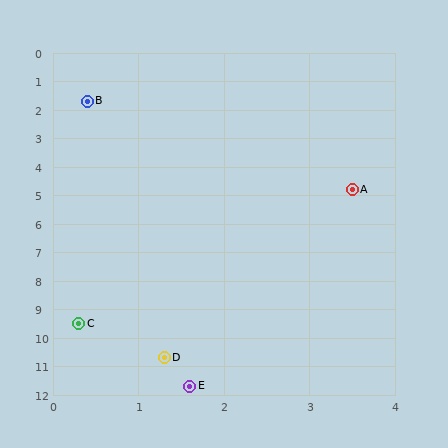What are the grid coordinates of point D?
Point D is at approximately (1.3, 10.7).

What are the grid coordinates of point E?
Point E is at approximately (1.6, 11.7).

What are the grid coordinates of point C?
Point C is at approximately (0.3, 9.5).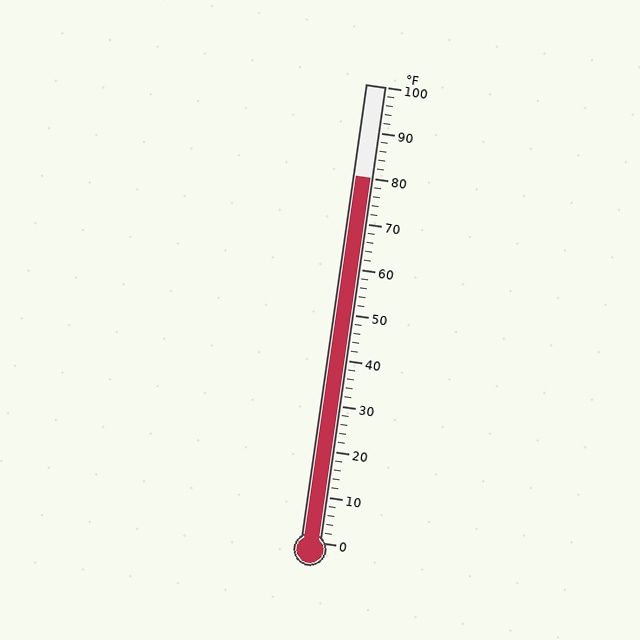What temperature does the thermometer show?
The thermometer shows approximately 80°F.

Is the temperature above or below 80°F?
The temperature is at 80°F.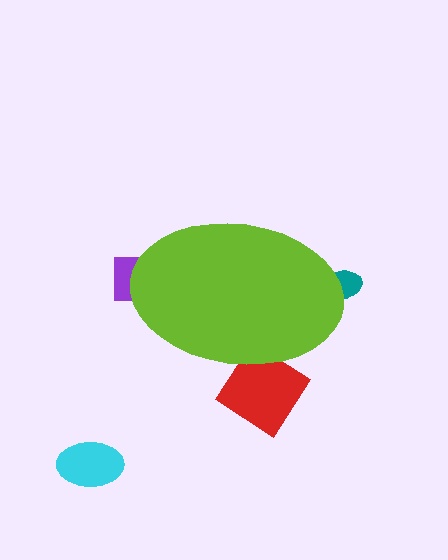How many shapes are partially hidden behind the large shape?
3 shapes are partially hidden.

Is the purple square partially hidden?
Yes, the purple square is partially hidden behind the lime ellipse.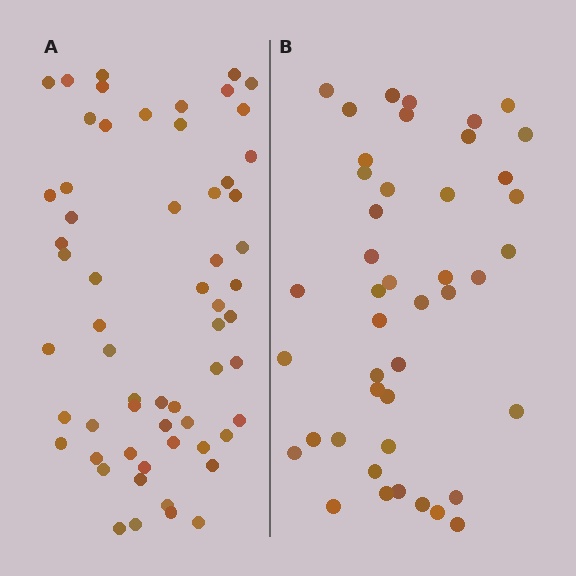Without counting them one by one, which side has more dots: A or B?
Region A (the left region) has more dots.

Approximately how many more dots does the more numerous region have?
Region A has approximately 15 more dots than region B.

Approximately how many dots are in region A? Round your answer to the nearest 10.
About 60 dots.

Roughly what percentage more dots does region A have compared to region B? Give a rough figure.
About 35% more.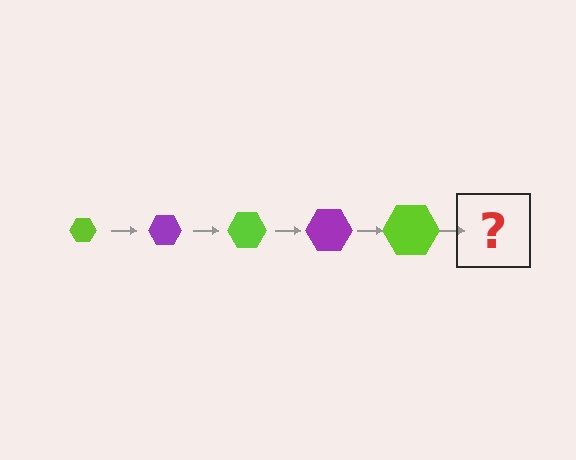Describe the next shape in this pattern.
It should be a purple hexagon, larger than the previous one.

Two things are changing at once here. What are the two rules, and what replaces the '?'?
The two rules are that the hexagon grows larger each step and the color cycles through lime and purple. The '?' should be a purple hexagon, larger than the previous one.